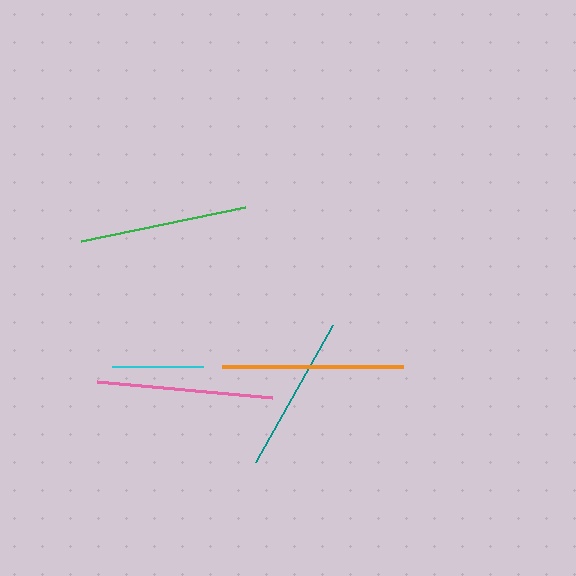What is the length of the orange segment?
The orange segment is approximately 180 pixels long.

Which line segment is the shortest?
The cyan line is the shortest at approximately 91 pixels.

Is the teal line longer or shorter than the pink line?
The pink line is longer than the teal line.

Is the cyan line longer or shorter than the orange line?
The orange line is longer than the cyan line.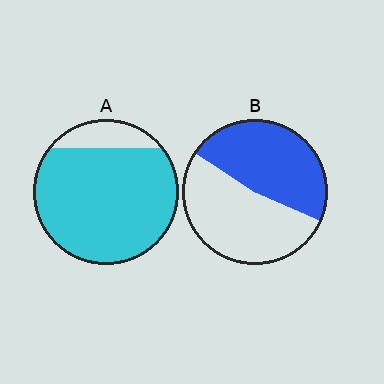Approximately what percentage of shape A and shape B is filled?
A is approximately 85% and B is approximately 50%.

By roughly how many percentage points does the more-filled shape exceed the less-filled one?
By roughly 40 percentage points (A over B).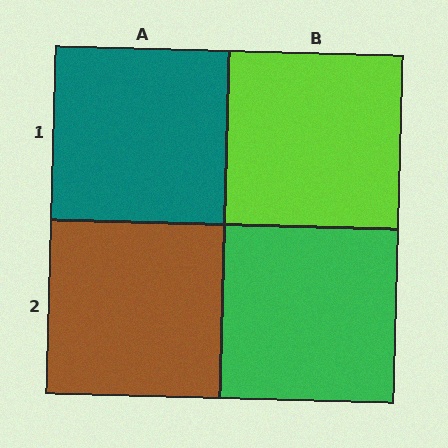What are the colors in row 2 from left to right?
Brown, green.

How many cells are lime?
1 cell is lime.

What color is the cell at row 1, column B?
Lime.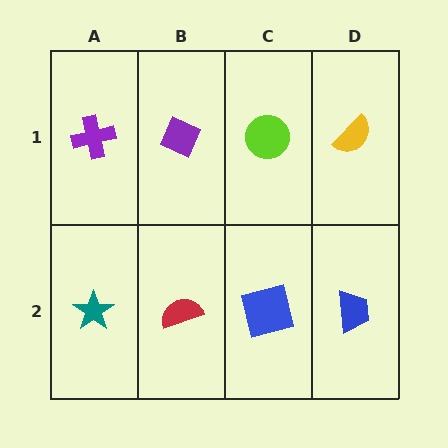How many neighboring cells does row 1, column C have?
3.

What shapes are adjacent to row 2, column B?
A purple diamond (row 1, column B), a teal star (row 2, column A), a blue square (row 2, column C).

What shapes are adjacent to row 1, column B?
A red semicircle (row 2, column B), a purple cross (row 1, column A), a lime circle (row 1, column C).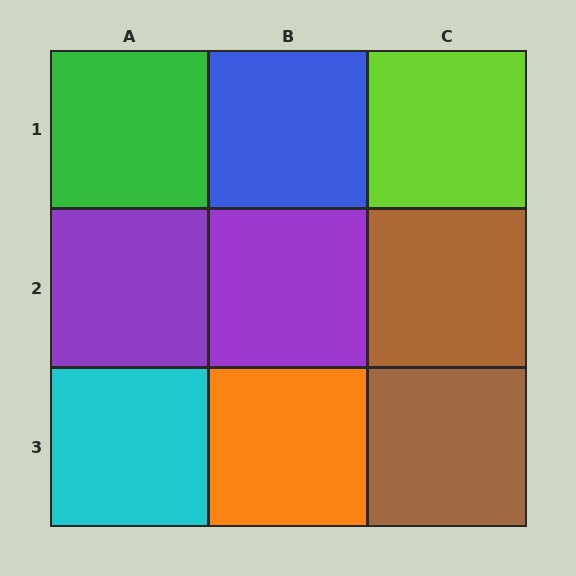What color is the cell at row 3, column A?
Cyan.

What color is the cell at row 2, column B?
Purple.